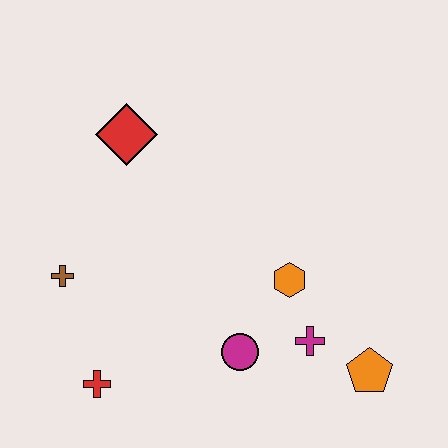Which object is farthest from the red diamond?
The orange pentagon is farthest from the red diamond.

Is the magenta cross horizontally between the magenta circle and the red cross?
No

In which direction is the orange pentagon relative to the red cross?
The orange pentagon is to the right of the red cross.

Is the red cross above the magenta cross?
No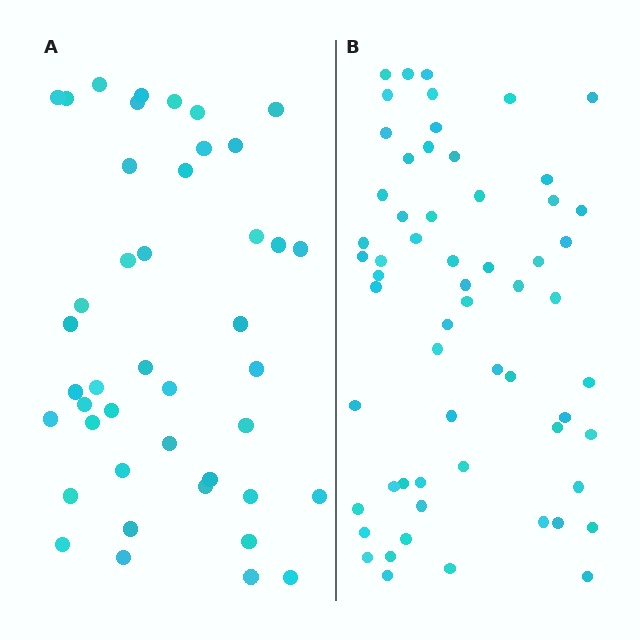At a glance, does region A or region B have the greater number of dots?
Region B (the right region) has more dots.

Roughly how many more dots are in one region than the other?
Region B has approximately 15 more dots than region A.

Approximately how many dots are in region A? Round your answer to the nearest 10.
About 40 dots. (The exact count is 43, which rounds to 40.)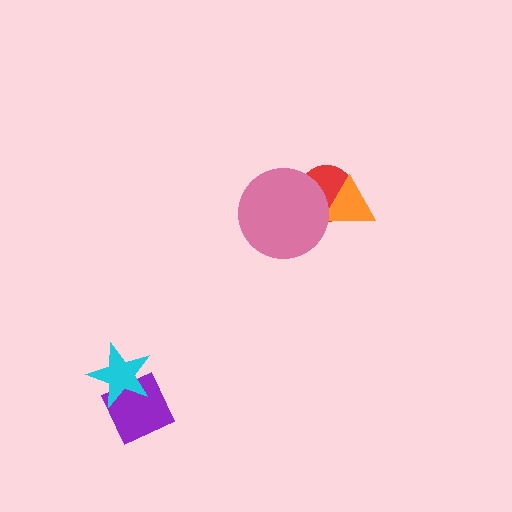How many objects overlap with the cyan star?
1 object overlaps with the cyan star.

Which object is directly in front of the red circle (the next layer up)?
The orange triangle is directly in front of the red circle.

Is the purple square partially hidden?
Yes, it is partially covered by another shape.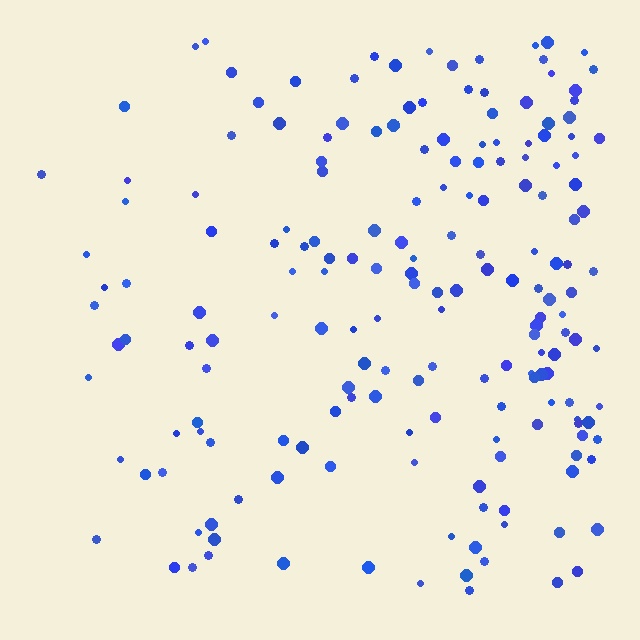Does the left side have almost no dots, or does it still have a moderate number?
Still a moderate number, just noticeably fewer than the right.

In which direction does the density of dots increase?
From left to right, with the right side densest.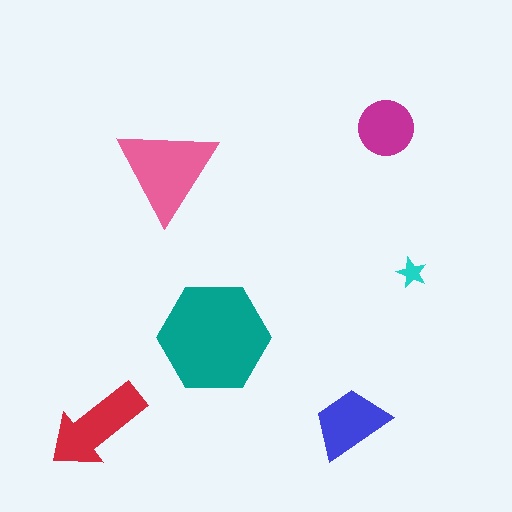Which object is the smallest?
The cyan star.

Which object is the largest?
The teal hexagon.